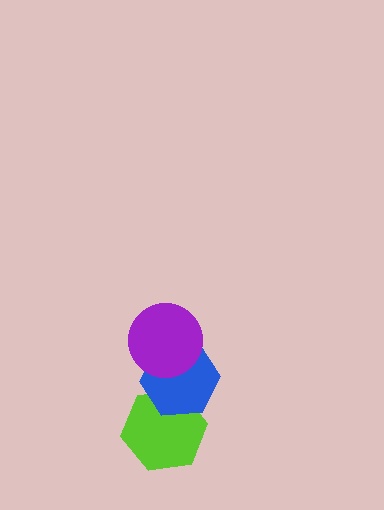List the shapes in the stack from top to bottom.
From top to bottom: the purple circle, the blue hexagon, the lime hexagon.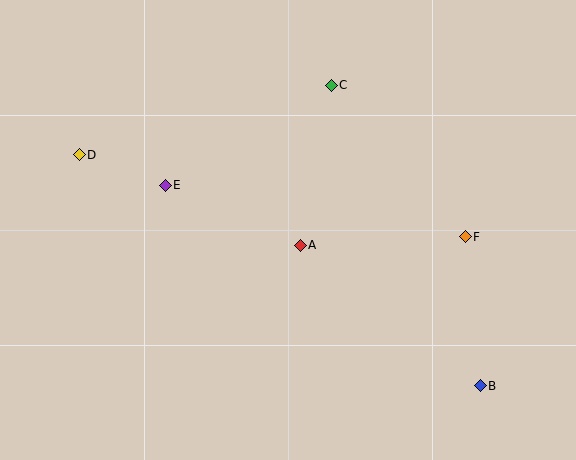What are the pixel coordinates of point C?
Point C is at (331, 85).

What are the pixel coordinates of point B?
Point B is at (480, 386).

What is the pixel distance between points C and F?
The distance between C and F is 202 pixels.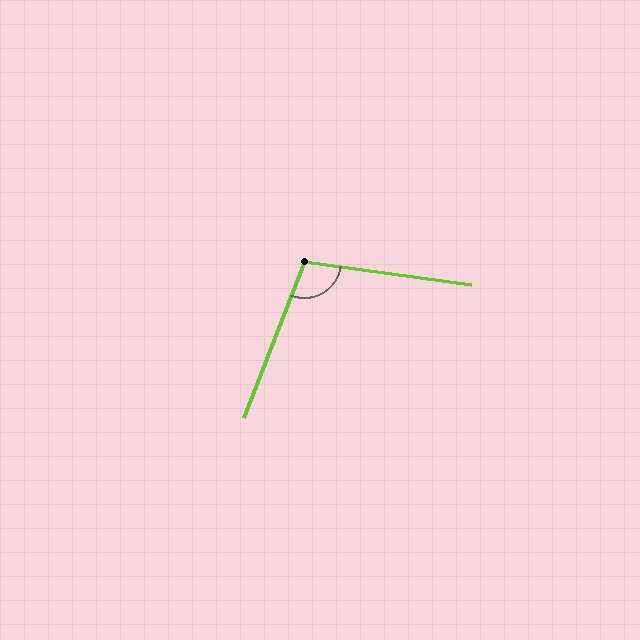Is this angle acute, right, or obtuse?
It is obtuse.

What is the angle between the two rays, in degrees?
Approximately 104 degrees.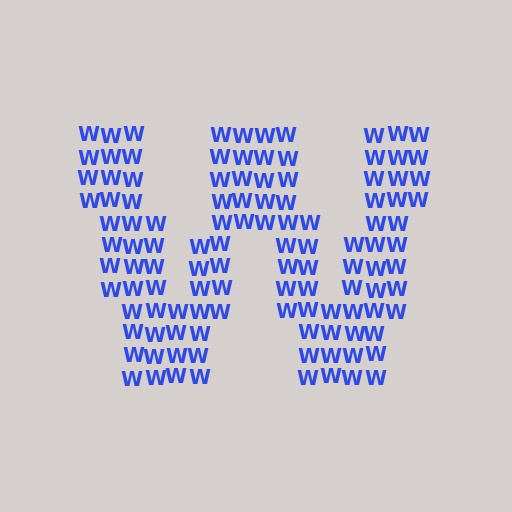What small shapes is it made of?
It is made of small letter W's.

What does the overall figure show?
The overall figure shows the letter W.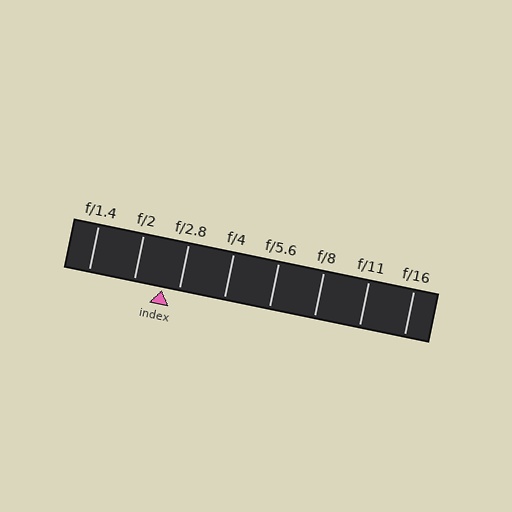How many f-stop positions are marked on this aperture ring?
There are 8 f-stop positions marked.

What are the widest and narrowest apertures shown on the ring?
The widest aperture shown is f/1.4 and the narrowest is f/16.